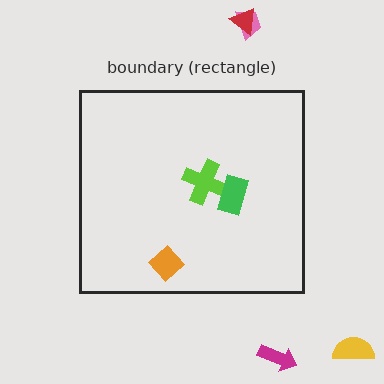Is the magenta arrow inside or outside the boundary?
Outside.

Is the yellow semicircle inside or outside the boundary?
Outside.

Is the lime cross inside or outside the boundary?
Inside.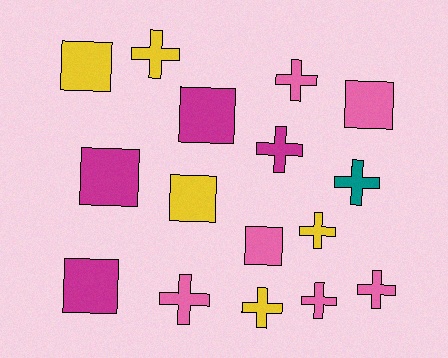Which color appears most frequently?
Pink, with 6 objects.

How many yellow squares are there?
There are 2 yellow squares.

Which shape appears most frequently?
Cross, with 9 objects.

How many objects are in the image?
There are 16 objects.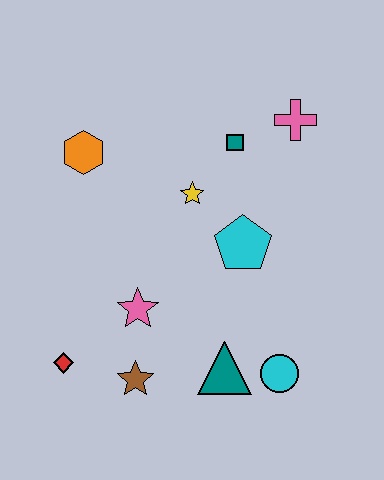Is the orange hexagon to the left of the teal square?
Yes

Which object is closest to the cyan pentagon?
The yellow star is closest to the cyan pentagon.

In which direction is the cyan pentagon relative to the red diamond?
The cyan pentagon is to the right of the red diamond.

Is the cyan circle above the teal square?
No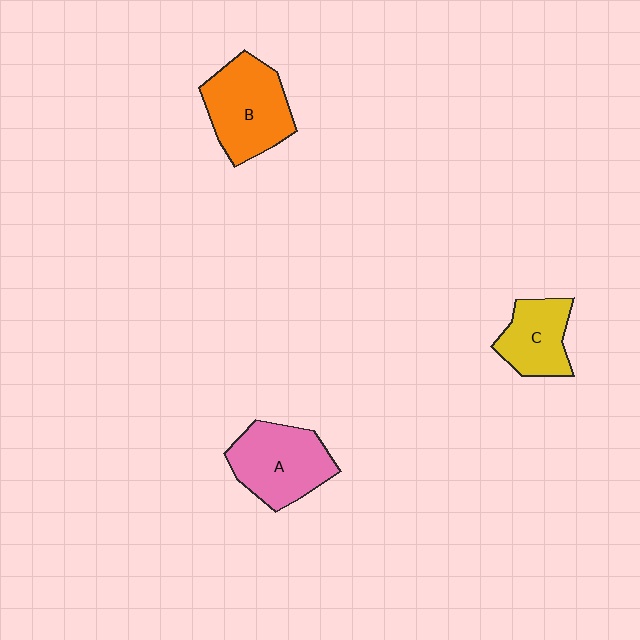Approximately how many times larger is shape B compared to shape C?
Approximately 1.4 times.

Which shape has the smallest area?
Shape C (yellow).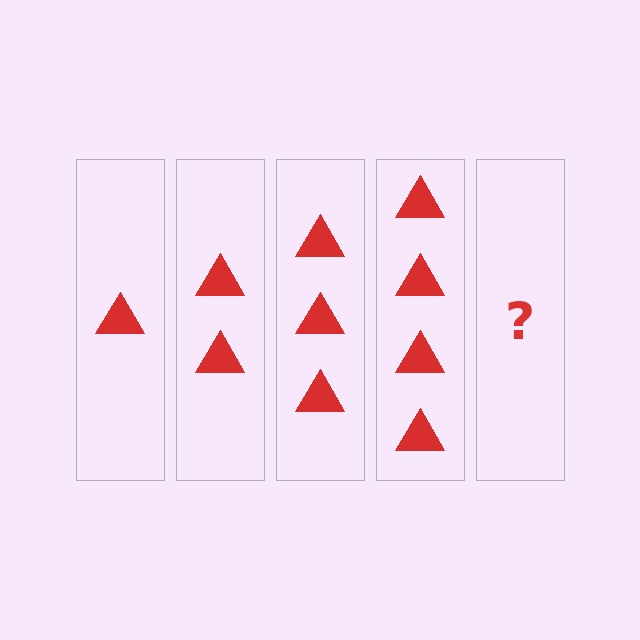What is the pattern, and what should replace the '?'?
The pattern is that each step adds one more triangle. The '?' should be 5 triangles.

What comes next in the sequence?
The next element should be 5 triangles.